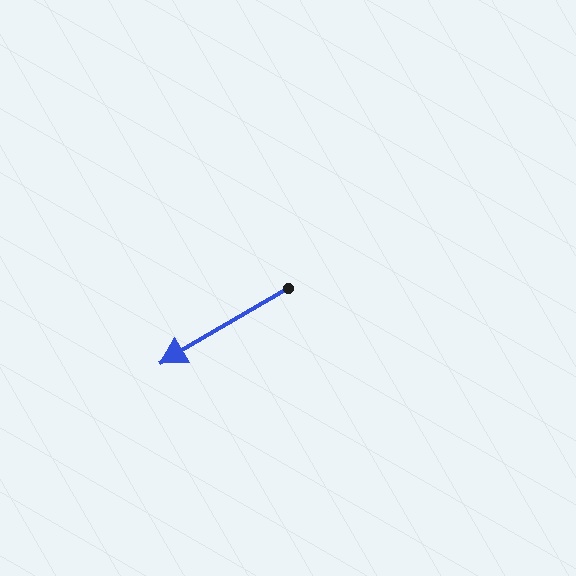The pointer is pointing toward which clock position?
Roughly 8 o'clock.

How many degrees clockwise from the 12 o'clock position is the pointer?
Approximately 240 degrees.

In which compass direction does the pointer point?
Southwest.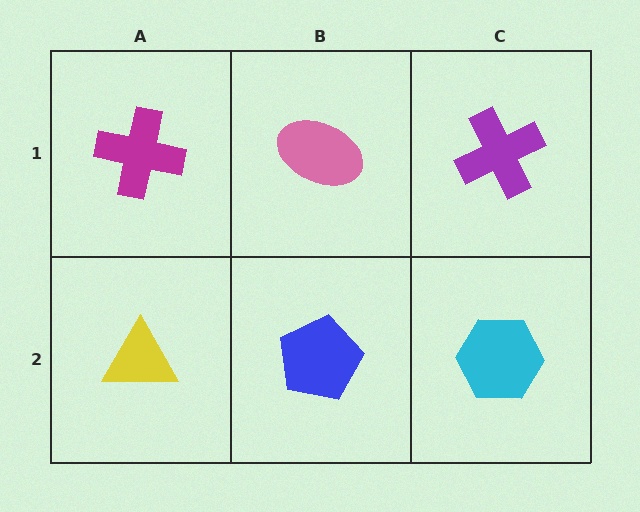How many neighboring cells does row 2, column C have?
2.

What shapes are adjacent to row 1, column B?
A blue pentagon (row 2, column B), a magenta cross (row 1, column A), a purple cross (row 1, column C).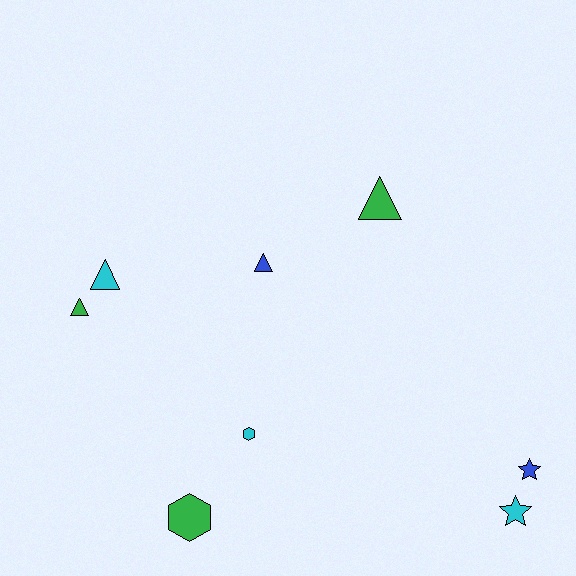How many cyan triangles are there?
There is 1 cyan triangle.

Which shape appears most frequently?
Triangle, with 4 objects.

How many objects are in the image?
There are 8 objects.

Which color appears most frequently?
Cyan, with 3 objects.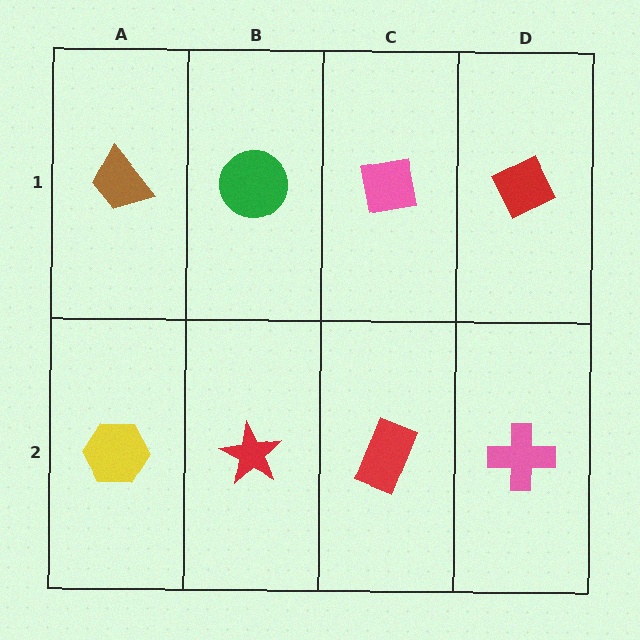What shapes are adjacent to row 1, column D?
A pink cross (row 2, column D), a pink square (row 1, column C).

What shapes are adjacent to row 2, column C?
A pink square (row 1, column C), a red star (row 2, column B), a pink cross (row 2, column D).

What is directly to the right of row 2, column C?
A pink cross.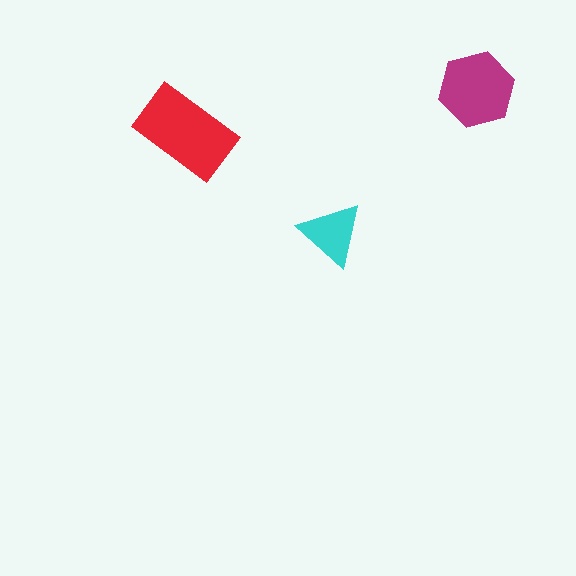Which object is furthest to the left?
The red rectangle is leftmost.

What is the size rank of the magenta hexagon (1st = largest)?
2nd.